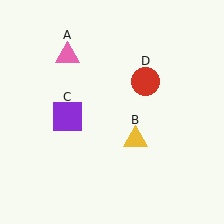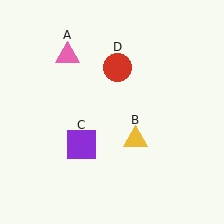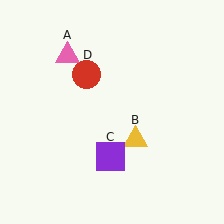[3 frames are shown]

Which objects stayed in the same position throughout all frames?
Pink triangle (object A) and yellow triangle (object B) remained stationary.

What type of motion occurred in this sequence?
The purple square (object C), red circle (object D) rotated counterclockwise around the center of the scene.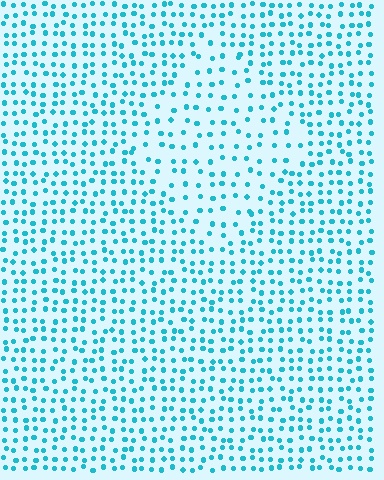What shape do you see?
I see a diamond.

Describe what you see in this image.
The image contains small cyan elements arranged at two different densities. A diamond-shaped region is visible where the elements are less densely packed than the surrounding area.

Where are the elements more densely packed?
The elements are more densely packed outside the diamond boundary.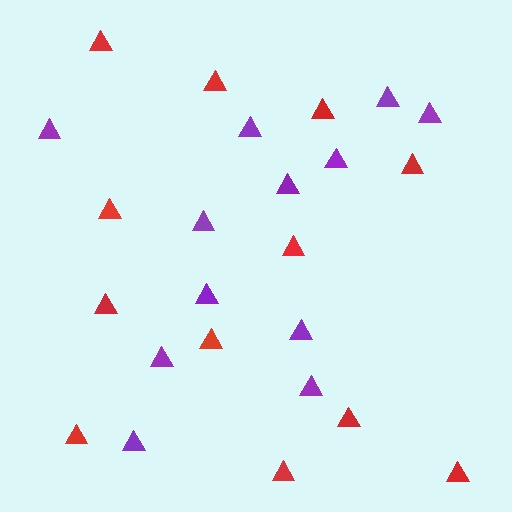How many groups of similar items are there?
There are 2 groups: one group of purple triangles (12) and one group of red triangles (12).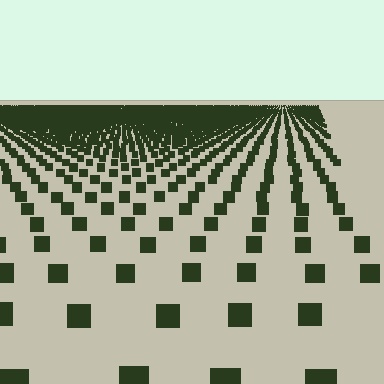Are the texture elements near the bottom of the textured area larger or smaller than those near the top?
Larger. Near the bottom, elements are closer to the viewer and appear at a bigger on-screen size.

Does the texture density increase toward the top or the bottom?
Density increases toward the top.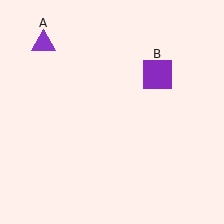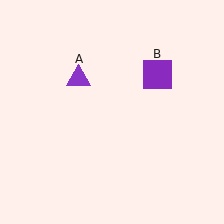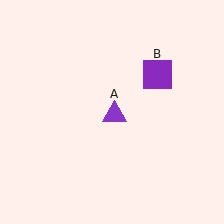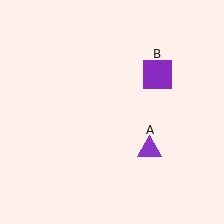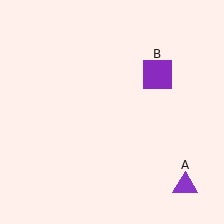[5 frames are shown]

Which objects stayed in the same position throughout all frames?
Purple square (object B) remained stationary.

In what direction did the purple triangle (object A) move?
The purple triangle (object A) moved down and to the right.